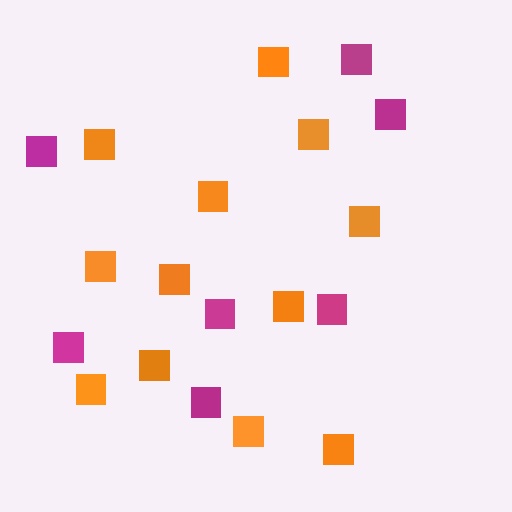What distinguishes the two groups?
There are 2 groups: one group of magenta squares (7) and one group of orange squares (12).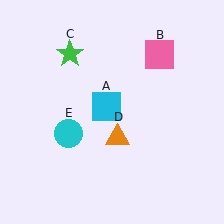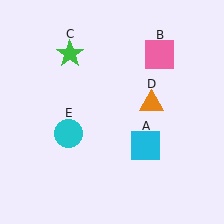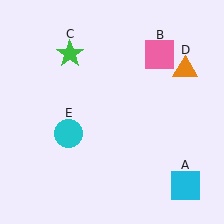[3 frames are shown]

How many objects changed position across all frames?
2 objects changed position: cyan square (object A), orange triangle (object D).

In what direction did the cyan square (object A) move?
The cyan square (object A) moved down and to the right.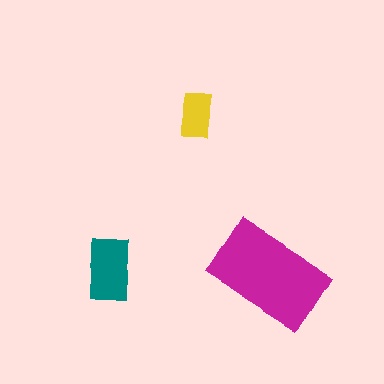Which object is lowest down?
The teal rectangle is bottommost.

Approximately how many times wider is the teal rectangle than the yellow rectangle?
About 1.5 times wider.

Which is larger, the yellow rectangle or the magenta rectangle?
The magenta one.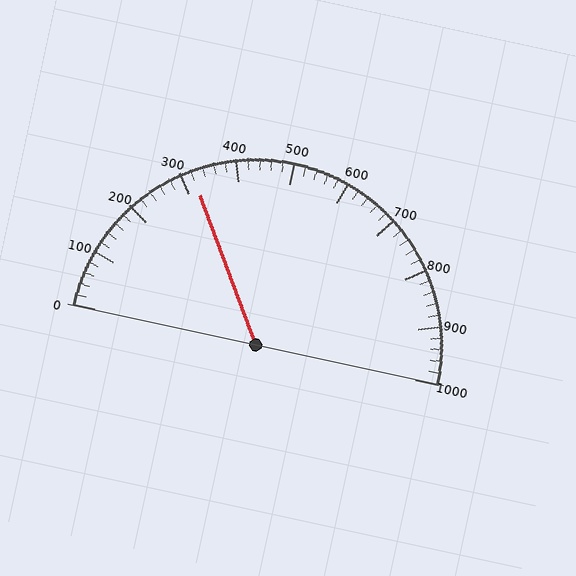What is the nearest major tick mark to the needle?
The nearest major tick mark is 300.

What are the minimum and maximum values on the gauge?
The gauge ranges from 0 to 1000.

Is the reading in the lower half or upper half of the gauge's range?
The reading is in the lower half of the range (0 to 1000).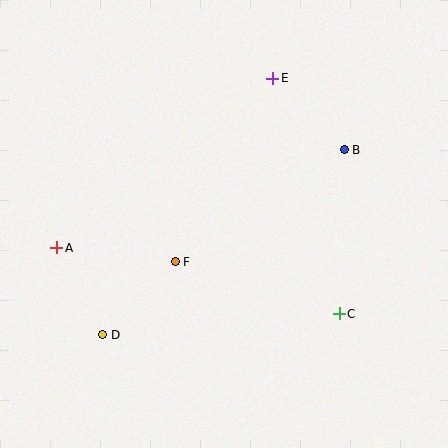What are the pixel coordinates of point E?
Point E is at (273, 78).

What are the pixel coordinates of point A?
Point A is at (57, 248).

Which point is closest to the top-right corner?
Point B is closest to the top-right corner.